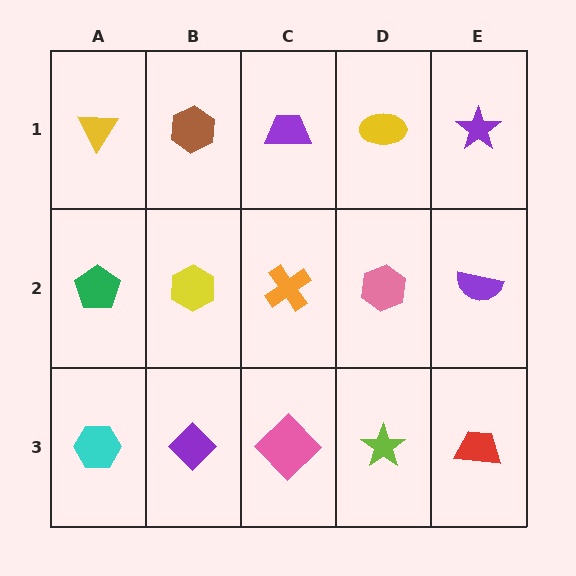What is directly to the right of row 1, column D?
A purple star.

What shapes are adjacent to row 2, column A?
A yellow triangle (row 1, column A), a cyan hexagon (row 3, column A), a yellow hexagon (row 2, column B).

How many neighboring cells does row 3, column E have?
2.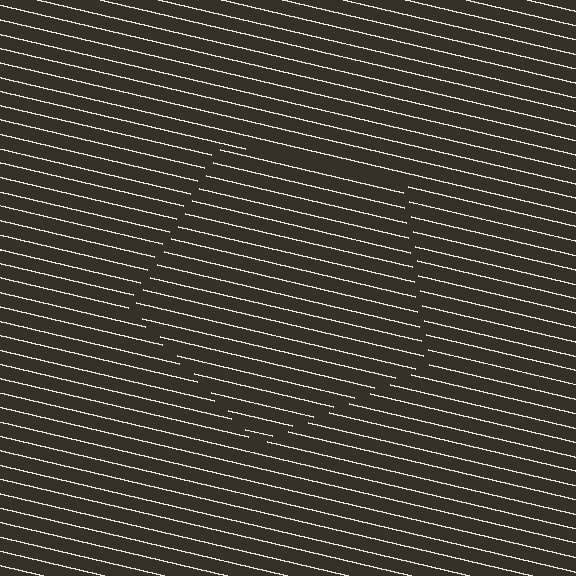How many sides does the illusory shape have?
5 sides — the line-ends trace a pentagon.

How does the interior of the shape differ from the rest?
The interior of the shape contains the same grating, shifted by half a period — the contour is defined by the phase discontinuity where line-ends from the inner and outer gratings abut.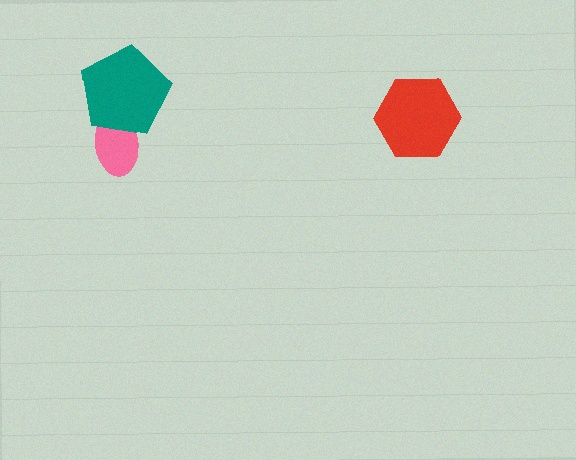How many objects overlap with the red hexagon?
0 objects overlap with the red hexagon.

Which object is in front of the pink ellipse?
The teal pentagon is in front of the pink ellipse.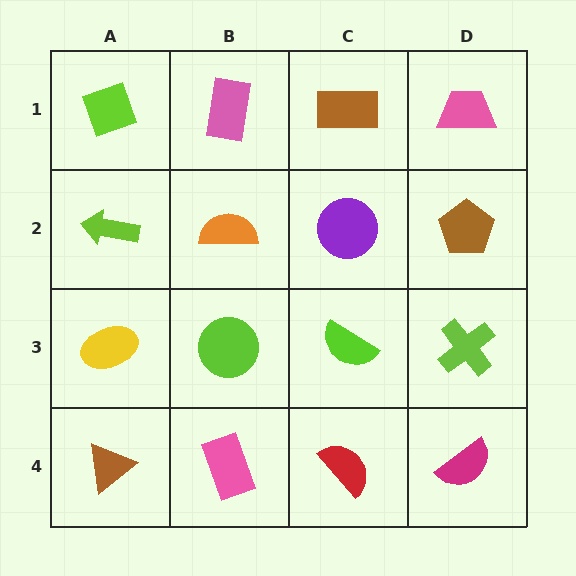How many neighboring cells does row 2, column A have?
3.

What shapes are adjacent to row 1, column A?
A lime arrow (row 2, column A), a pink rectangle (row 1, column B).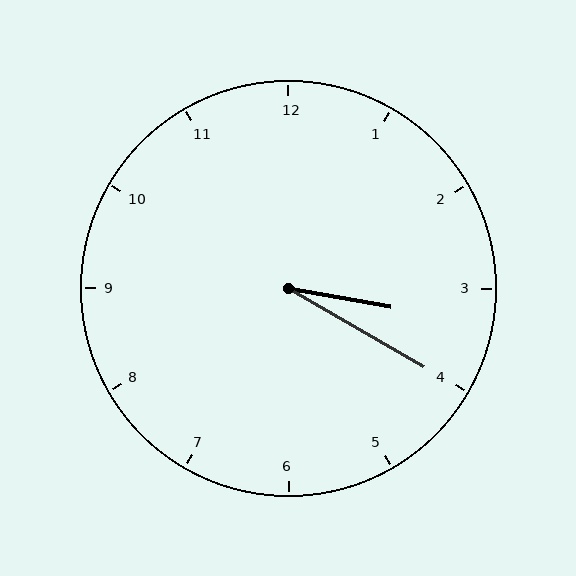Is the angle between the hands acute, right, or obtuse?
It is acute.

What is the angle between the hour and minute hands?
Approximately 20 degrees.